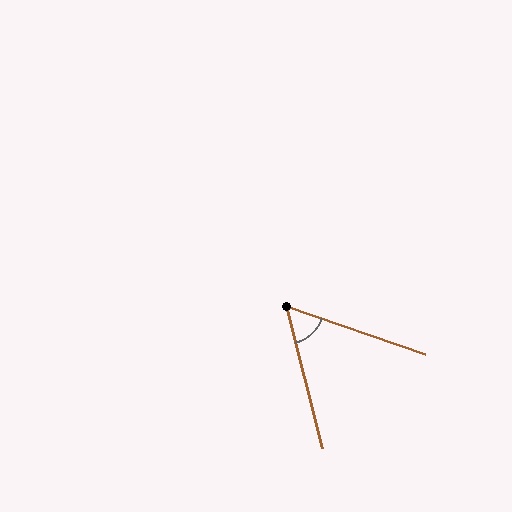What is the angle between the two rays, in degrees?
Approximately 56 degrees.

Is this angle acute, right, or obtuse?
It is acute.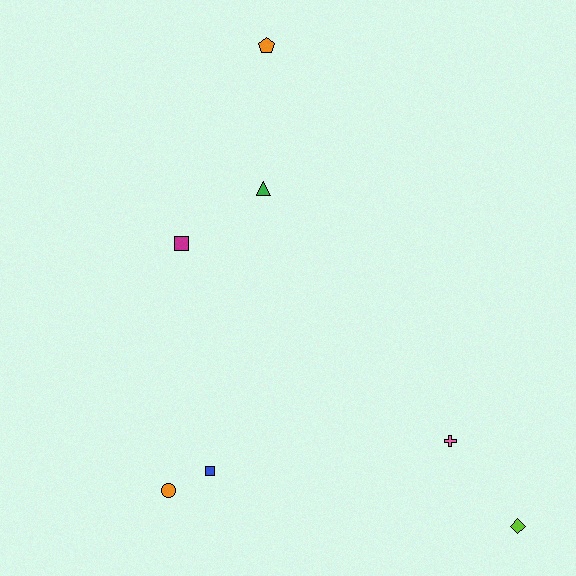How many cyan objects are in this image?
There are no cyan objects.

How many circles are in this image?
There is 1 circle.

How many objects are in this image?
There are 7 objects.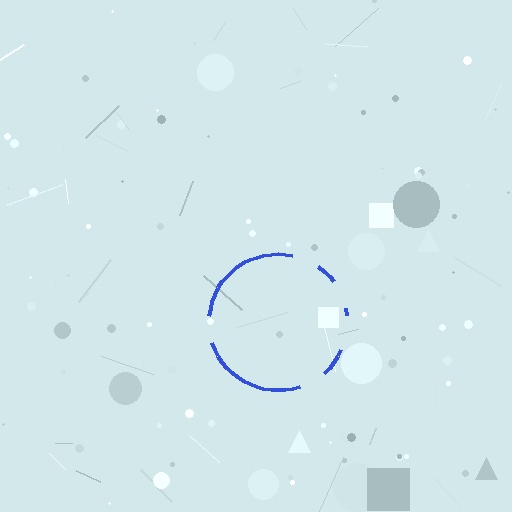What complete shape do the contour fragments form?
The contour fragments form a circle.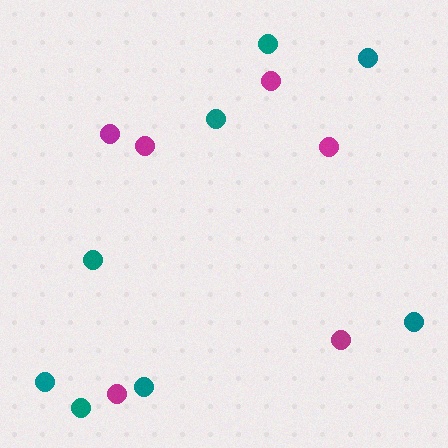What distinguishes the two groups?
There are 2 groups: one group of magenta circles (6) and one group of teal circles (8).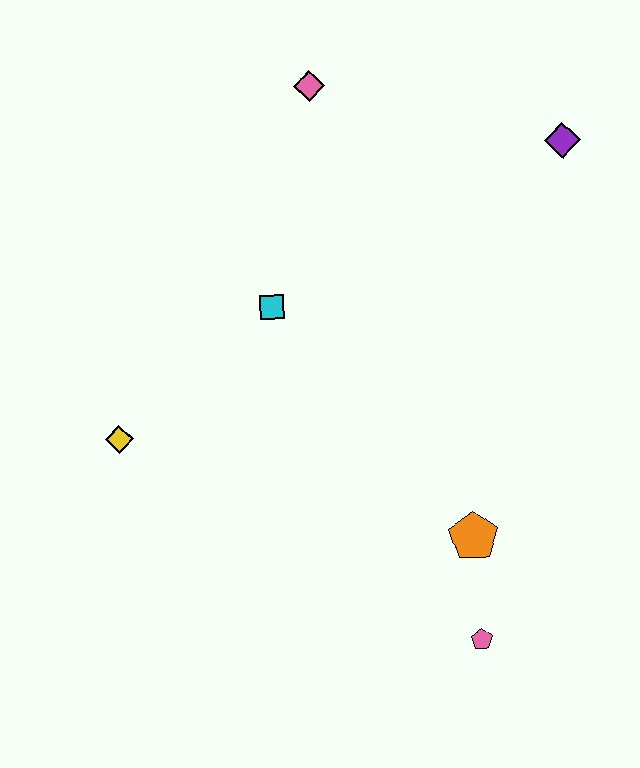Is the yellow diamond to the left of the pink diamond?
Yes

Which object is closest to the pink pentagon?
The orange pentagon is closest to the pink pentagon.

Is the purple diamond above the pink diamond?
No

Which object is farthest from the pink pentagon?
The pink diamond is farthest from the pink pentagon.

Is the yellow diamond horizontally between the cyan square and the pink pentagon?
No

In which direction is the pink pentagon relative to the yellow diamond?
The pink pentagon is to the right of the yellow diamond.